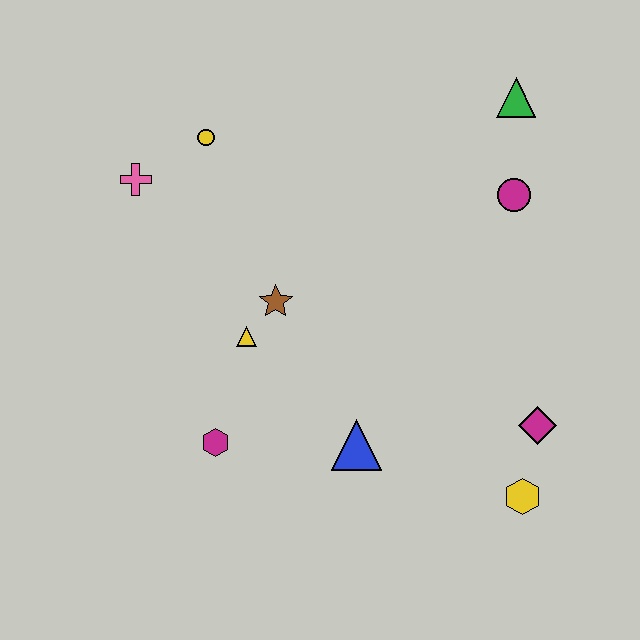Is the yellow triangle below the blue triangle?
No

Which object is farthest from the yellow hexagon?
The pink cross is farthest from the yellow hexagon.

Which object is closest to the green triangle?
The magenta circle is closest to the green triangle.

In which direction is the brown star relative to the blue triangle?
The brown star is above the blue triangle.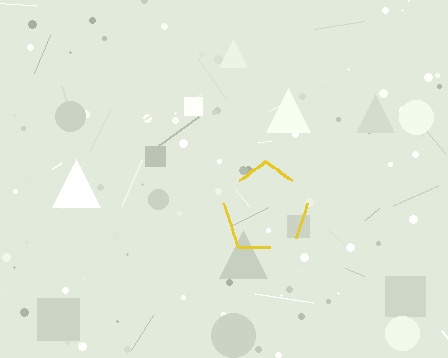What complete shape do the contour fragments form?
The contour fragments form a pentagon.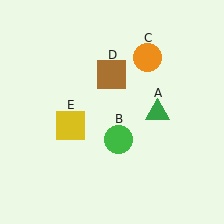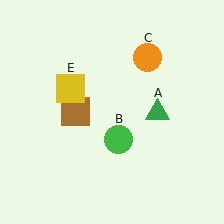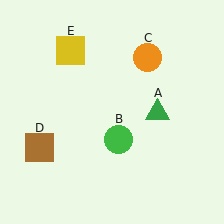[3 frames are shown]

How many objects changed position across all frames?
2 objects changed position: brown square (object D), yellow square (object E).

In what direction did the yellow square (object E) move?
The yellow square (object E) moved up.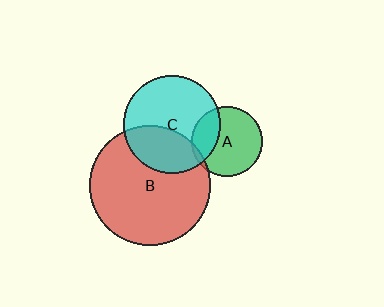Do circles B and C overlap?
Yes.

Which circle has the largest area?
Circle B (red).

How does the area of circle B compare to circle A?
Approximately 2.9 times.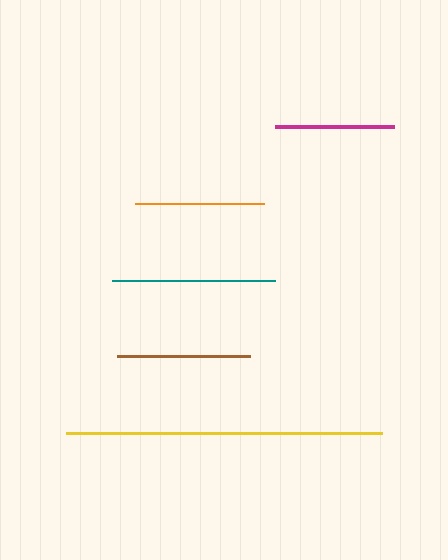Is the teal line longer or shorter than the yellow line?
The yellow line is longer than the teal line.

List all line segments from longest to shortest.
From longest to shortest: yellow, teal, brown, orange, magenta.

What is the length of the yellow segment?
The yellow segment is approximately 316 pixels long.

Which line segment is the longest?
The yellow line is the longest at approximately 316 pixels.